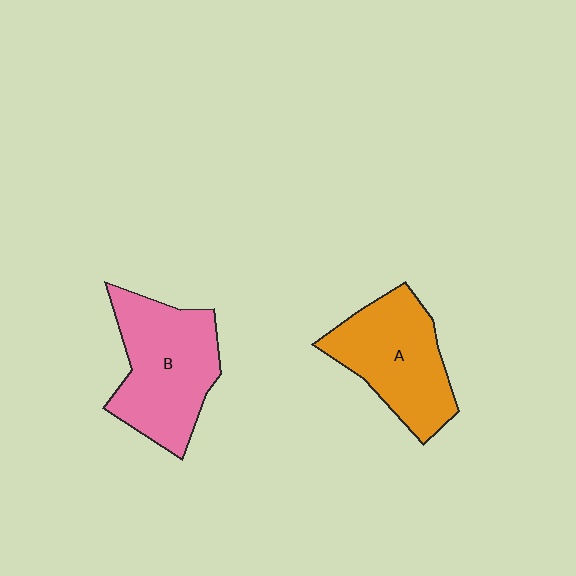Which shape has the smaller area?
Shape A (orange).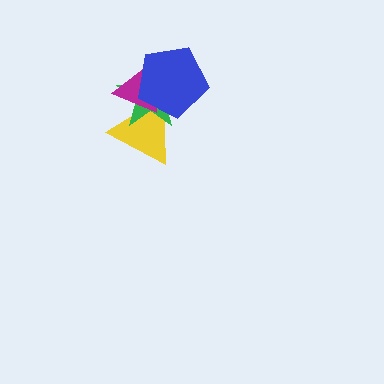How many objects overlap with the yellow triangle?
3 objects overlap with the yellow triangle.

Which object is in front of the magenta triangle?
The blue pentagon is in front of the magenta triangle.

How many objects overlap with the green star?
3 objects overlap with the green star.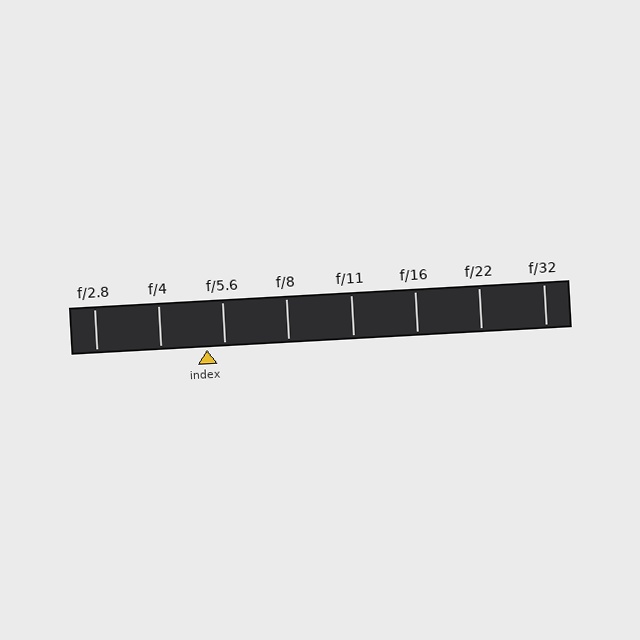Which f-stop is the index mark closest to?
The index mark is closest to f/5.6.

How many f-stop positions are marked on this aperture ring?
There are 8 f-stop positions marked.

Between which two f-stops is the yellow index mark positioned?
The index mark is between f/4 and f/5.6.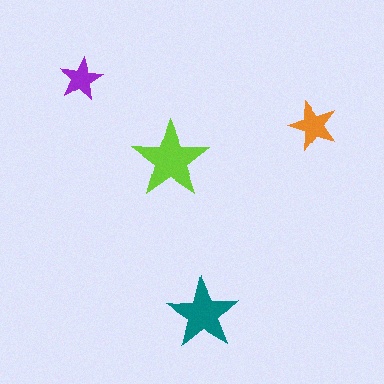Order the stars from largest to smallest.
the lime one, the teal one, the orange one, the purple one.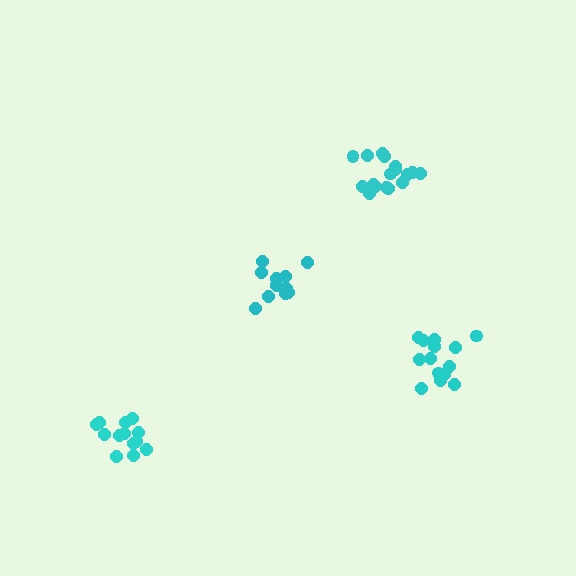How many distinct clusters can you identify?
There are 4 distinct clusters.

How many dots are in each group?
Group 1: 11 dots, Group 2: 14 dots, Group 3: 17 dots, Group 4: 13 dots (55 total).